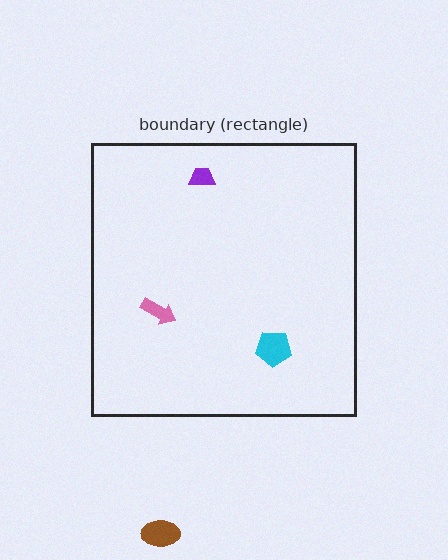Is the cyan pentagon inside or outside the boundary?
Inside.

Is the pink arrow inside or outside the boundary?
Inside.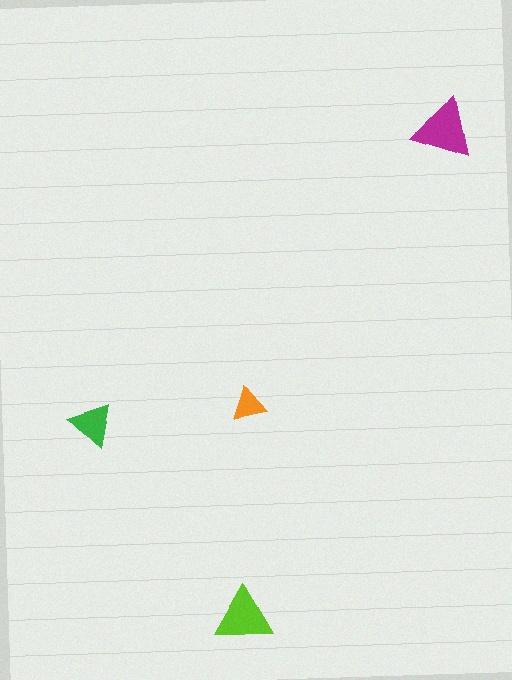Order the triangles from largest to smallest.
the magenta one, the lime one, the green one, the orange one.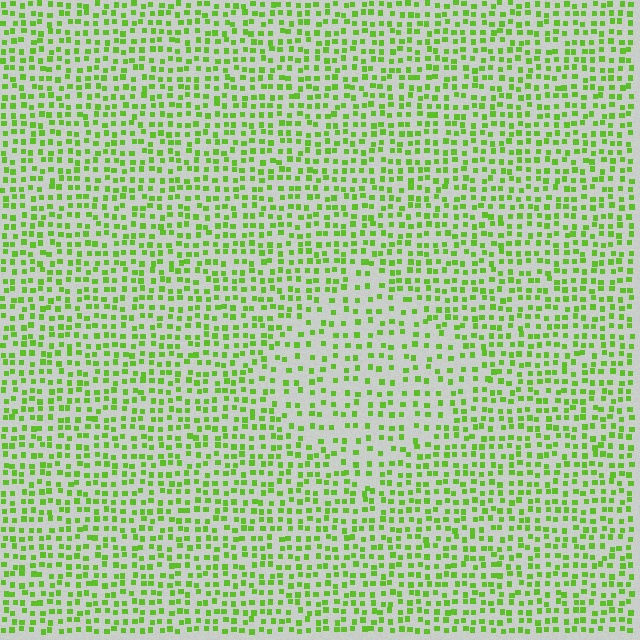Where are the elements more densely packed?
The elements are more densely packed outside the diamond boundary.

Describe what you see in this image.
The image contains small lime elements arranged at two different densities. A diamond-shaped region is visible where the elements are less densely packed than the surrounding area.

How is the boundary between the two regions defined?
The boundary is defined by a change in element density (approximately 1.6x ratio). All elements are the same color, size, and shape.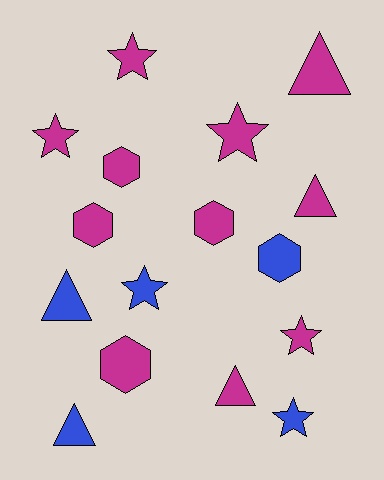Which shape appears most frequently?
Star, with 6 objects.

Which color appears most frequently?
Magenta, with 11 objects.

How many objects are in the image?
There are 16 objects.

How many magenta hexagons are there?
There are 4 magenta hexagons.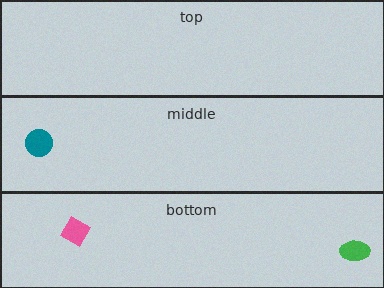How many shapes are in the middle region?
1.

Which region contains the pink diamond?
The bottom region.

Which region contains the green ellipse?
The bottom region.